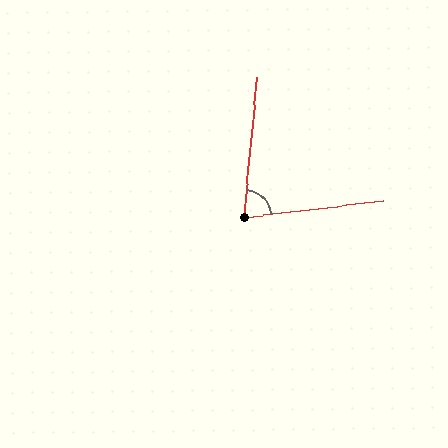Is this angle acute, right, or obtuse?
It is acute.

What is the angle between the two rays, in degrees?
Approximately 78 degrees.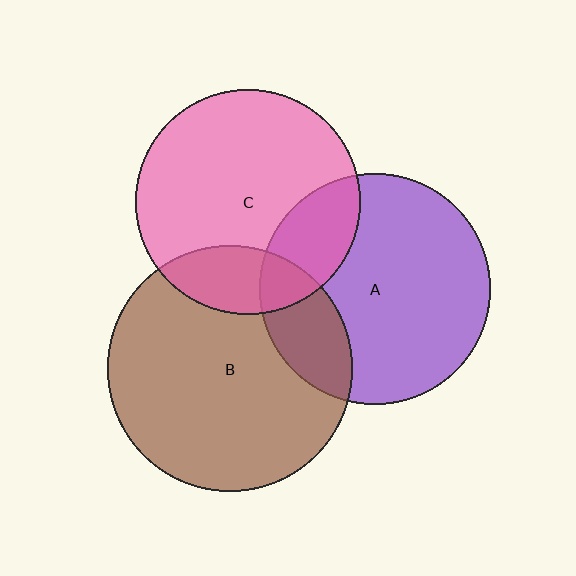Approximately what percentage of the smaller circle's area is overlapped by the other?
Approximately 20%.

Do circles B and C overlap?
Yes.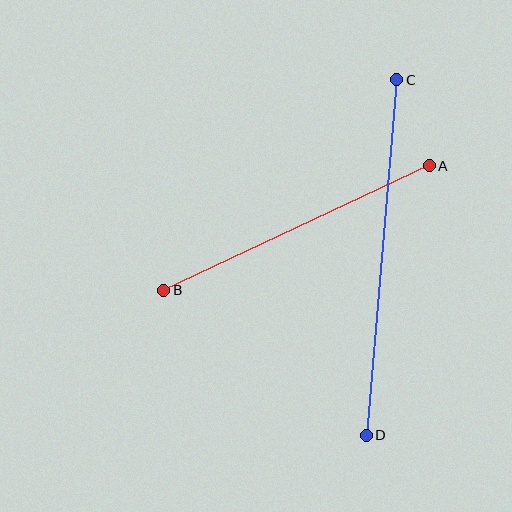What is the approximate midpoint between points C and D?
The midpoint is at approximately (381, 258) pixels.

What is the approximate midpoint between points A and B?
The midpoint is at approximately (297, 228) pixels.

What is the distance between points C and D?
The distance is approximately 357 pixels.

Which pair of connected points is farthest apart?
Points C and D are farthest apart.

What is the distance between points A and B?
The distance is approximately 293 pixels.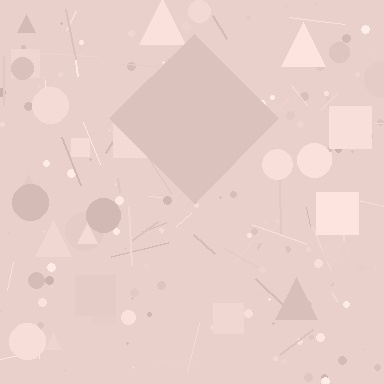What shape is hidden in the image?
A diamond is hidden in the image.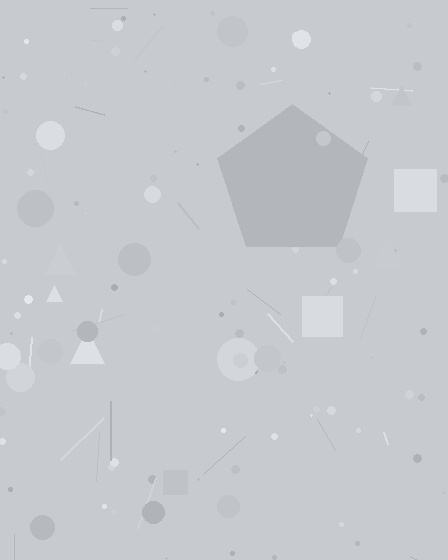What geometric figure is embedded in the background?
A pentagon is embedded in the background.